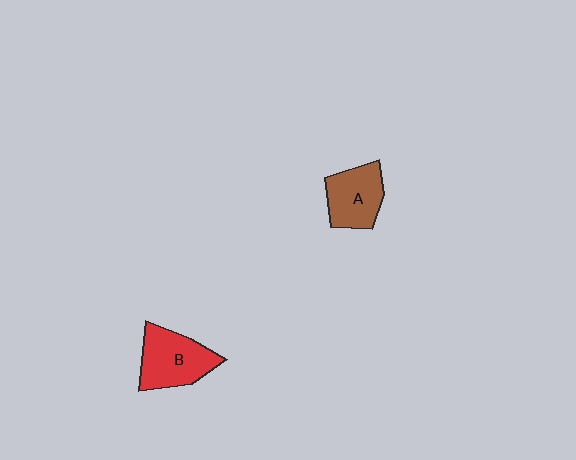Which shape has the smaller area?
Shape A (brown).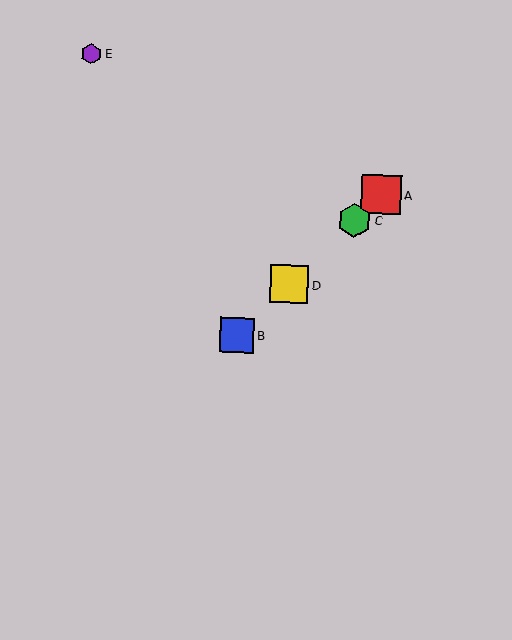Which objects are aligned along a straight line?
Objects A, B, C, D are aligned along a straight line.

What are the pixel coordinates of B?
Object B is at (237, 335).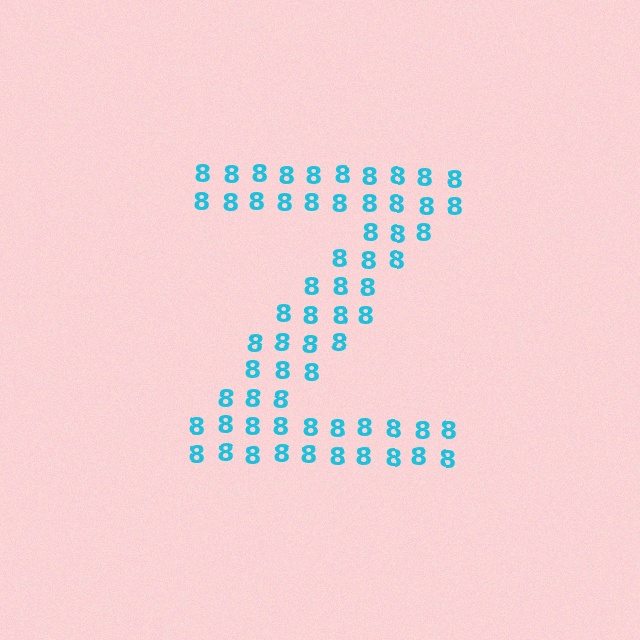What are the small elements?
The small elements are digit 8's.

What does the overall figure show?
The overall figure shows the letter Z.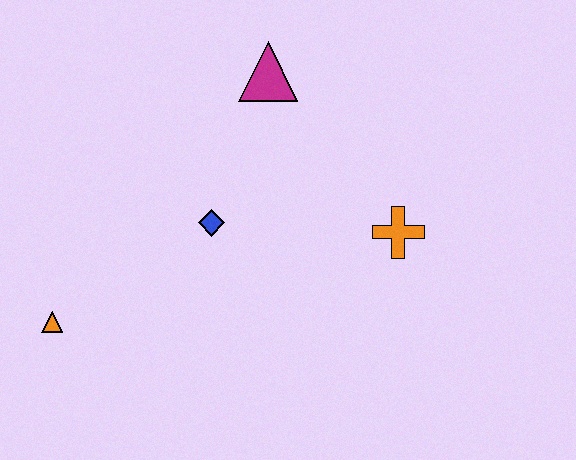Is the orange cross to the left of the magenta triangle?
No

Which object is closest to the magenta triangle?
The blue diamond is closest to the magenta triangle.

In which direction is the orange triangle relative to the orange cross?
The orange triangle is to the left of the orange cross.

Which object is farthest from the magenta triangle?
The orange triangle is farthest from the magenta triangle.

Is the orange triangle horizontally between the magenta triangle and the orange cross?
No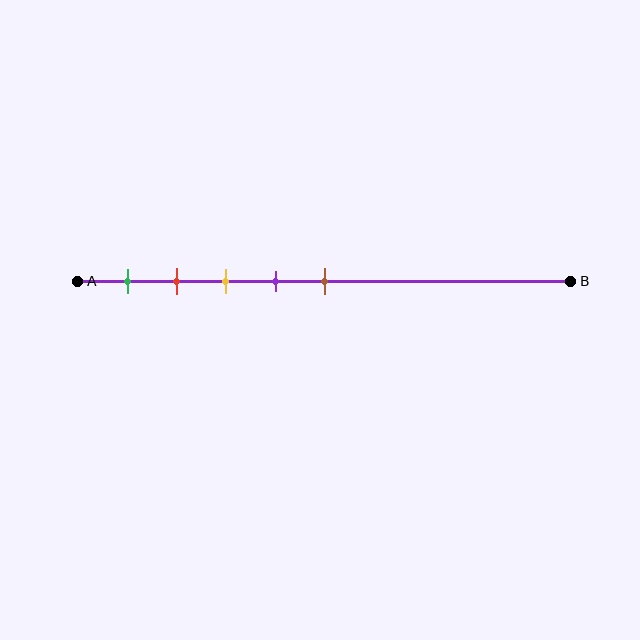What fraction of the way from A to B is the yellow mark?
The yellow mark is approximately 30% (0.3) of the way from A to B.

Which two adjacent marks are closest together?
The red and yellow marks are the closest adjacent pair.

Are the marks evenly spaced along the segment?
Yes, the marks are approximately evenly spaced.